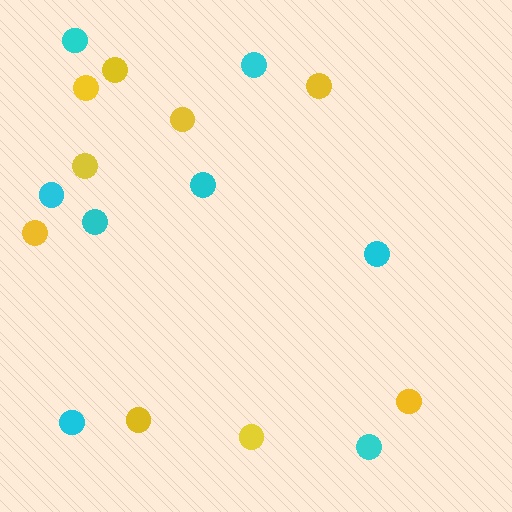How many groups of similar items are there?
There are 2 groups: one group of cyan circles (8) and one group of yellow circles (9).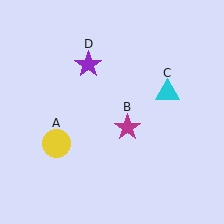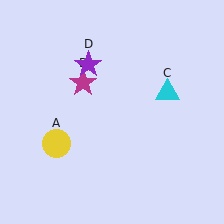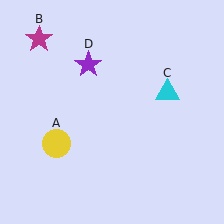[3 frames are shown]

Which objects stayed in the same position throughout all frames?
Yellow circle (object A) and cyan triangle (object C) and purple star (object D) remained stationary.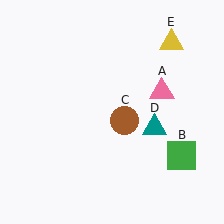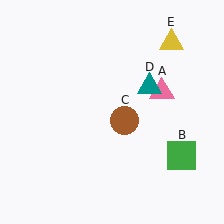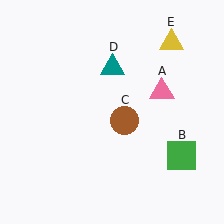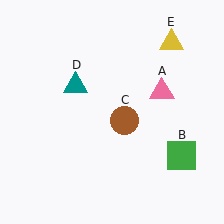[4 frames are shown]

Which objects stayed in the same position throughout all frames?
Pink triangle (object A) and green square (object B) and brown circle (object C) and yellow triangle (object E) remained stationary.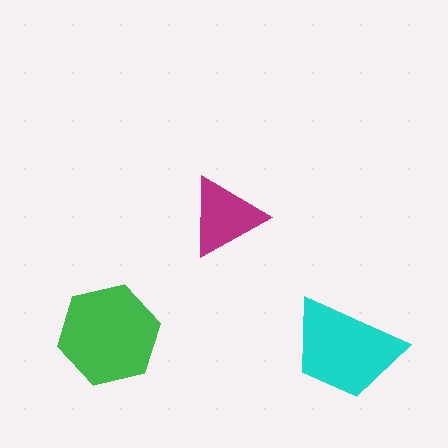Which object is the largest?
The green hexagon.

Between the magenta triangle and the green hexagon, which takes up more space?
The green hexagon.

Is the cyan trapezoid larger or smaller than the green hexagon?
Smaller.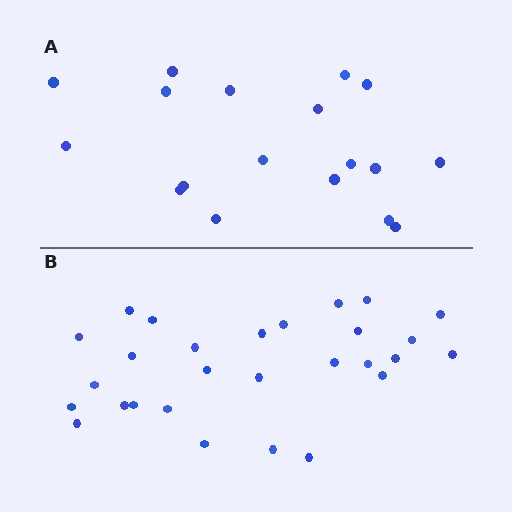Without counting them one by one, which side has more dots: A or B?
Region B (the bottom region) has more dots.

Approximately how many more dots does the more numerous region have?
Region B has roughly 10 or so more dots than region A.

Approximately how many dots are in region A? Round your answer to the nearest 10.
About 20 dots. (The exact count is 18, which rounds to 20.)